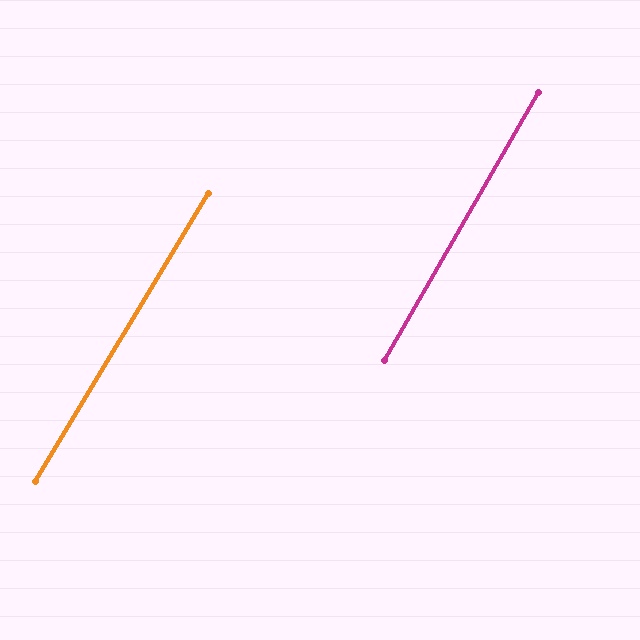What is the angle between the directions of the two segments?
Approximately 1 degree.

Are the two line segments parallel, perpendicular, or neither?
Parallel — their directions differ by only 1.0°.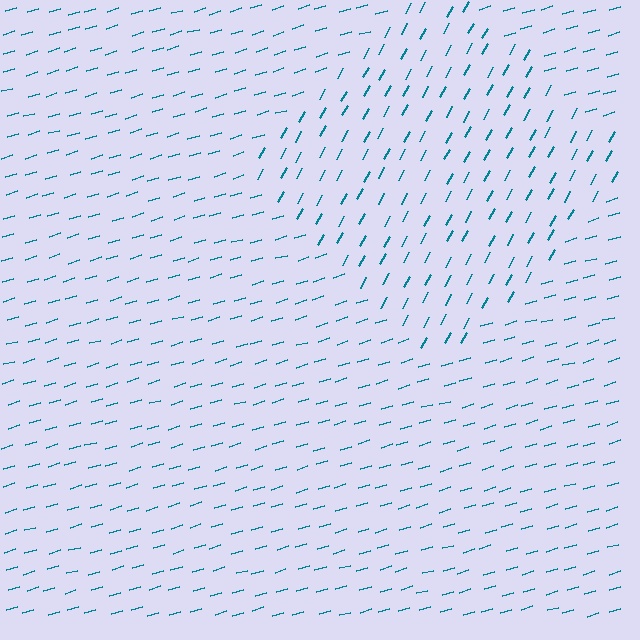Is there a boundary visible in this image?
Yes, there is a texture boundary formed by a change in line orientation.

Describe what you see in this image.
The image is filled with small teal line segments. A diamond region in the image has lines oriented differently from the surrounding lines, creating a visible texture boundary.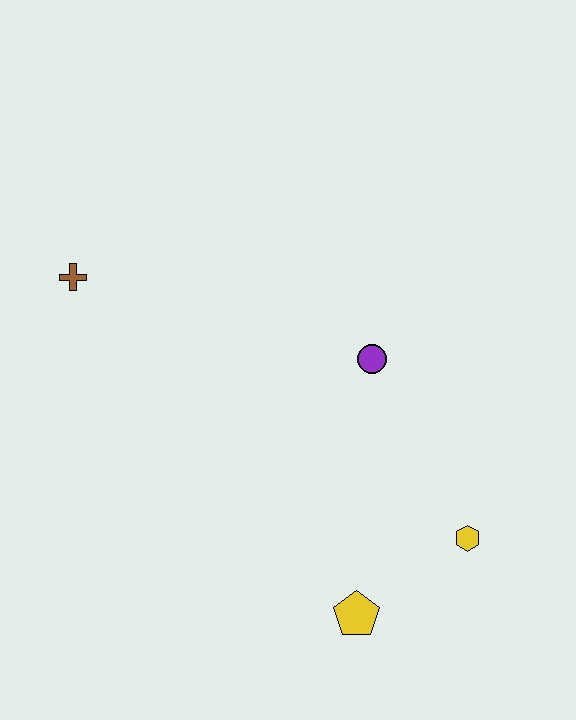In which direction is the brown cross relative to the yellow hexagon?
The brown cross is to the left of the yellow hexagon.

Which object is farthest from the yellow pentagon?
The brown cross is farthest from the yellow pentagon.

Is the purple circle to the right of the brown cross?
Yes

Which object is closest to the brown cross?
The purple circle is closest to the brown cross.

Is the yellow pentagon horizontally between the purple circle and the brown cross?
Yes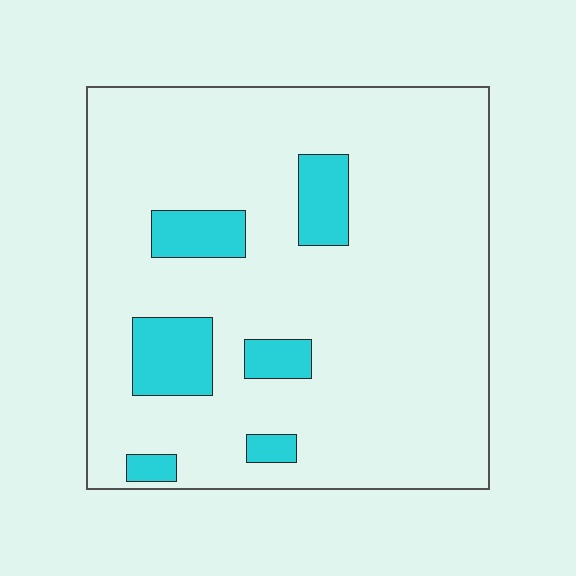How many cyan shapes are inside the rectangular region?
6.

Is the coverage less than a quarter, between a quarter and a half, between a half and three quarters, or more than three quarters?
Less than a quarter.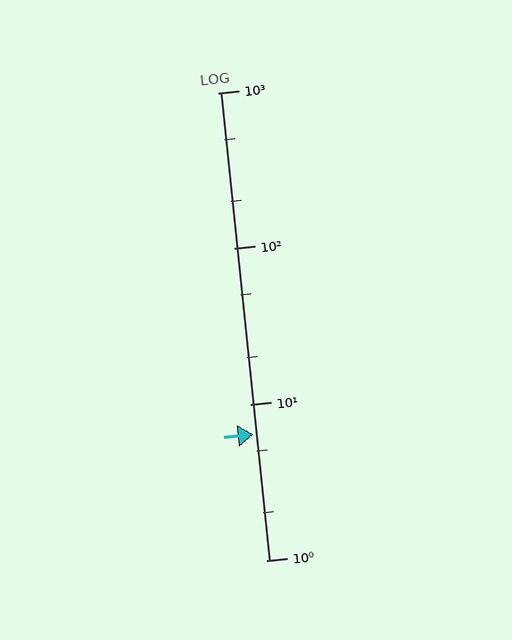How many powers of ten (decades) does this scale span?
The scale spans 3 decades, from 1 to 1000.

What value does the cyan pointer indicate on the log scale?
The pointer indicates approximately 6.4.